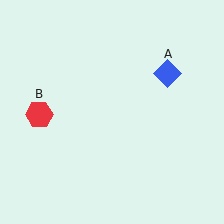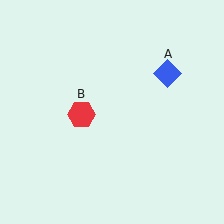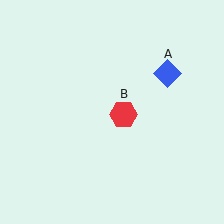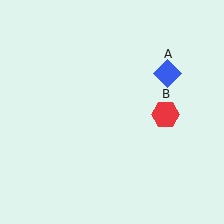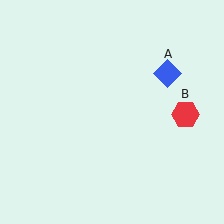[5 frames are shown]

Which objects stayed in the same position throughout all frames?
Blue diamond (object A) remained stationary.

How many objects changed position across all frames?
1 object changed position: red hexagon (object B).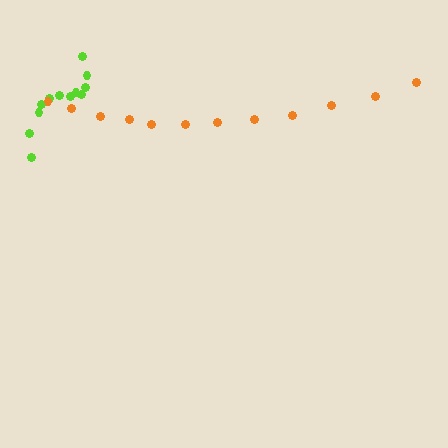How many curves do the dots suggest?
There are 2 distinct paths.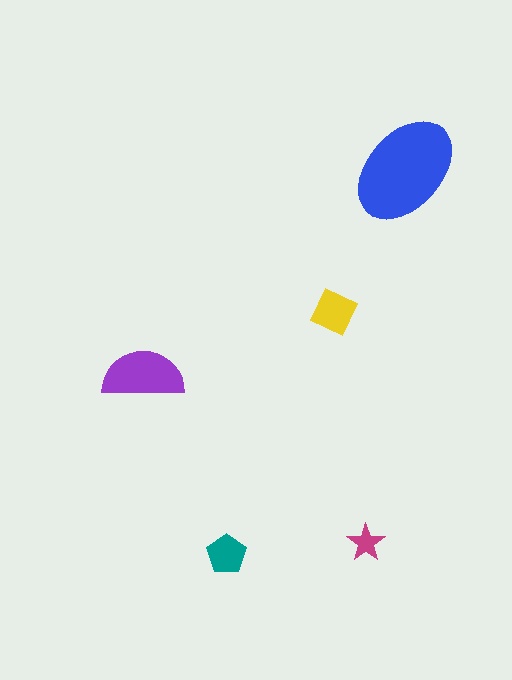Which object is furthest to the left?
The purple semicircle is leftmost.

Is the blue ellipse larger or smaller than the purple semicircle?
Larger.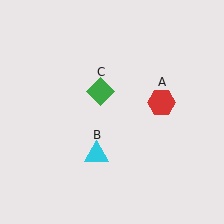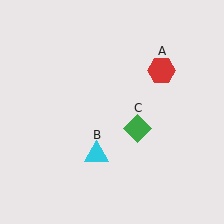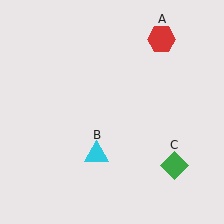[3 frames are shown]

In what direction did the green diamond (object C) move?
The green diamond (object C) moved down and to the right.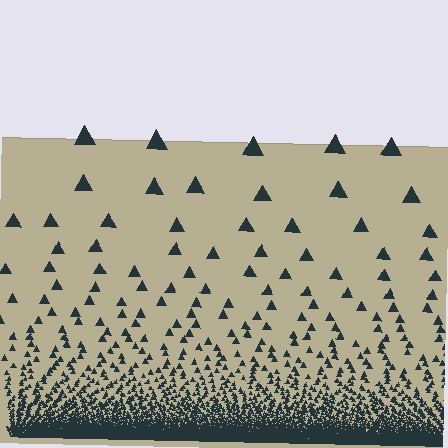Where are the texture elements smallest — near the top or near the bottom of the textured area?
Near the bottom.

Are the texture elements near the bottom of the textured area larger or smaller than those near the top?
Smaller. The gradient is inverted — elements near the bottom are smaller and denser.